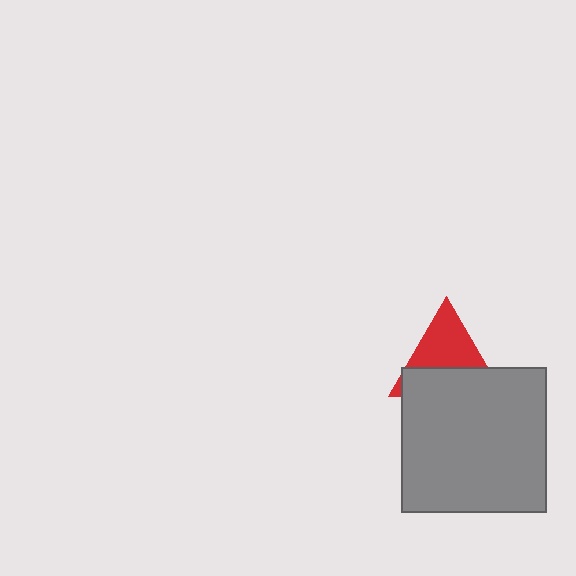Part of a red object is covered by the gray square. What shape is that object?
It is a triangle.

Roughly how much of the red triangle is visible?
About half of it is visible (roughly 53%).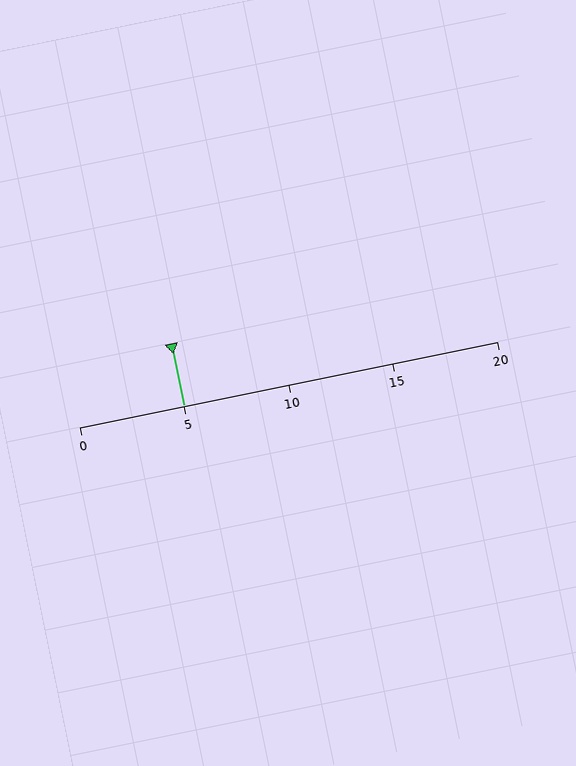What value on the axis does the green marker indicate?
The marker indicates approximately 5.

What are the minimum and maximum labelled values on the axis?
The axis runs from 0 to 20.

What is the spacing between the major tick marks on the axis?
The major ticks are spaced 5 apart.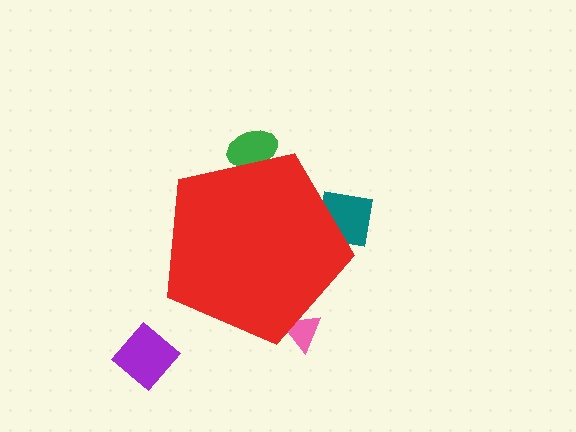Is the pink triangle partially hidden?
Yes, the pink triangle is partially hidden behind the red pentagon.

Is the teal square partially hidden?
Yes, the teal square is partially hidden behind the red pentagon.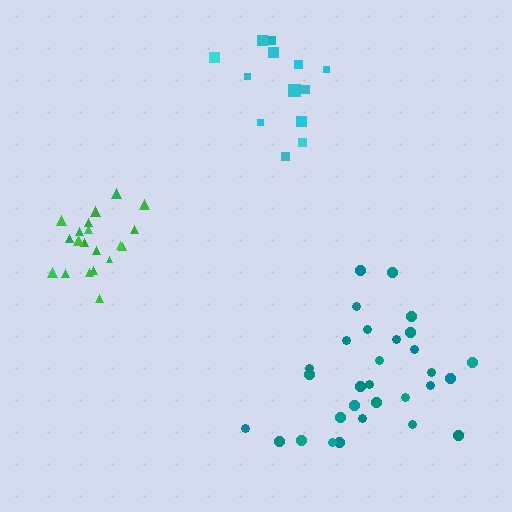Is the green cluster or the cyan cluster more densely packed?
Green.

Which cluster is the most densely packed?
Green.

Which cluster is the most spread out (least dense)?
Cyan.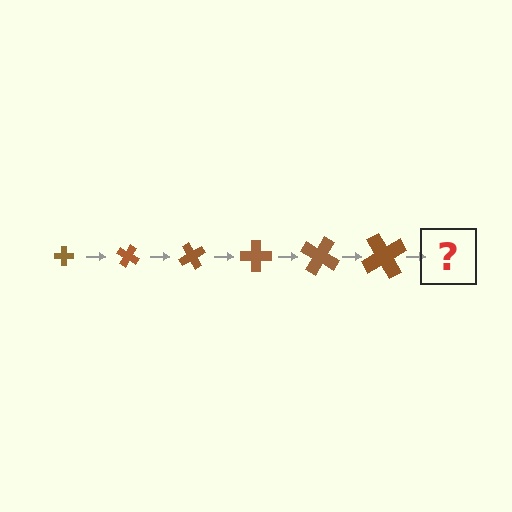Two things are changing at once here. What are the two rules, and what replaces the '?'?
The two rules are that the cross grows larger each step and it rotates 30 degrees each step. The '?' should be a cross, larger than the previous one and rotated 180 degrees from the start.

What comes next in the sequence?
The next element should be a cross, larger than the previous one and rotated 180 degrees from the start.